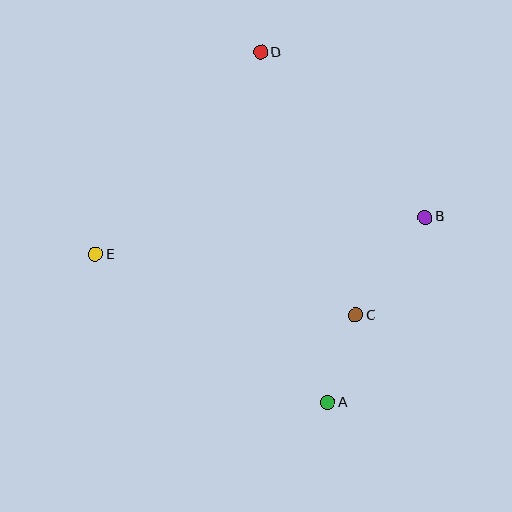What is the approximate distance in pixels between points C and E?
The distance between C and E is approximately 267 pixels.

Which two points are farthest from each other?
Points A and D are farthest from each other.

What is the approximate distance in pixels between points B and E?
The distance between B and E is approximately 331 pixels.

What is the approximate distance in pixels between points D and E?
The distance between D and E is approximately 261 pixels.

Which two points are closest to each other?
Points A and C are closest to each other.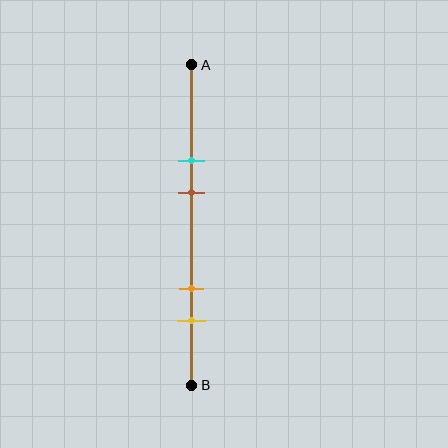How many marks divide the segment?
There are 4 marks dividing the segment.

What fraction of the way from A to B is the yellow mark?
The yellow mark is approximately 80% (0.8) of the way from A to B.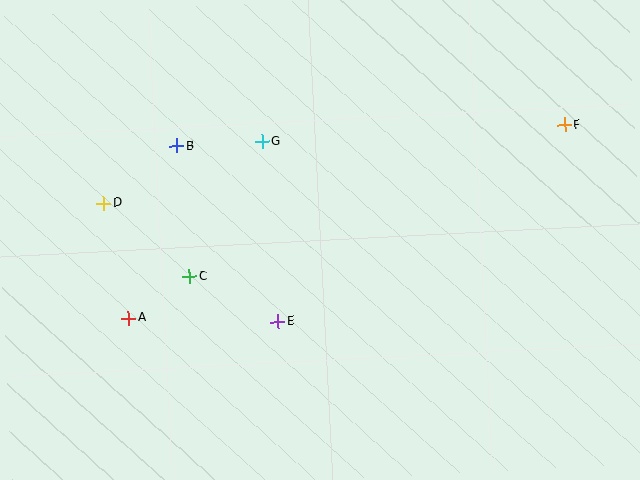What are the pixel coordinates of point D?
Point D is at (103, 203).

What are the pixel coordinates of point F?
Point F is at (564, 125).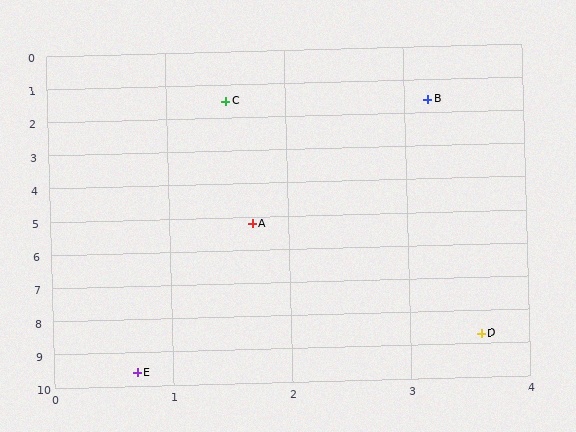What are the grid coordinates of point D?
Point D is at approximately (3.6, 8.7).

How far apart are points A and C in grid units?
Points A and C are about 3.7 grid units apart.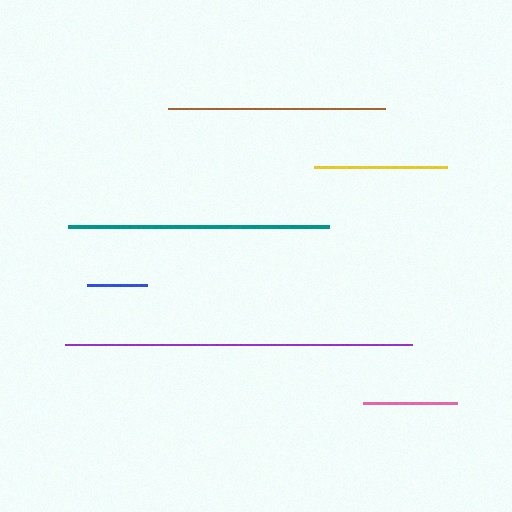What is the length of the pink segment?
The pink segment is approximately 94 pixels long.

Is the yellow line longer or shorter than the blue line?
The yellow line is longer than the blue line.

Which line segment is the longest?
The purple line is the longest at approximately 347 pixels.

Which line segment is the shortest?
The blue line is the shortest at approximately 60 pixels.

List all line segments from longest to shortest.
From longest to shortest: purple, teal, brown, yellow, pink, blue.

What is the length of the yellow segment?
The yellow segment is approximately 132 pixels long.